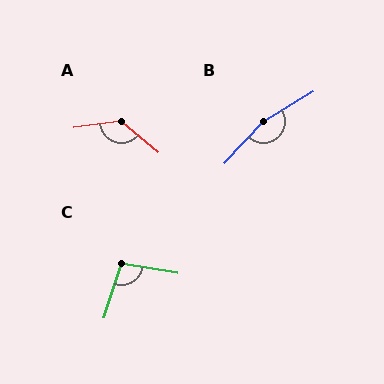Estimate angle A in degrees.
Approximately 132 degrees.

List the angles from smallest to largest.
C (99°), A (132°), B (164°).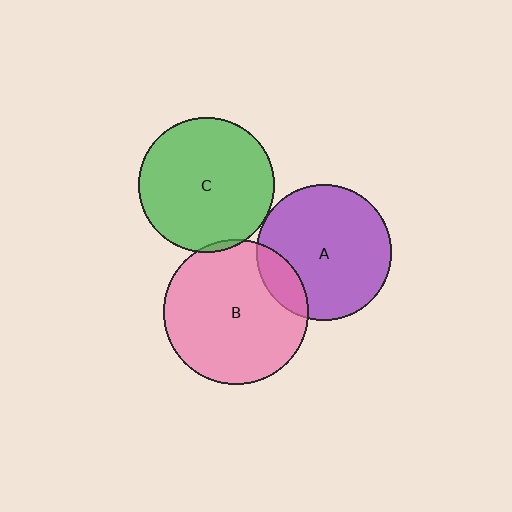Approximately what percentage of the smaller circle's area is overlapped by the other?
Approximately 15%.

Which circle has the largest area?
Circle B (pink).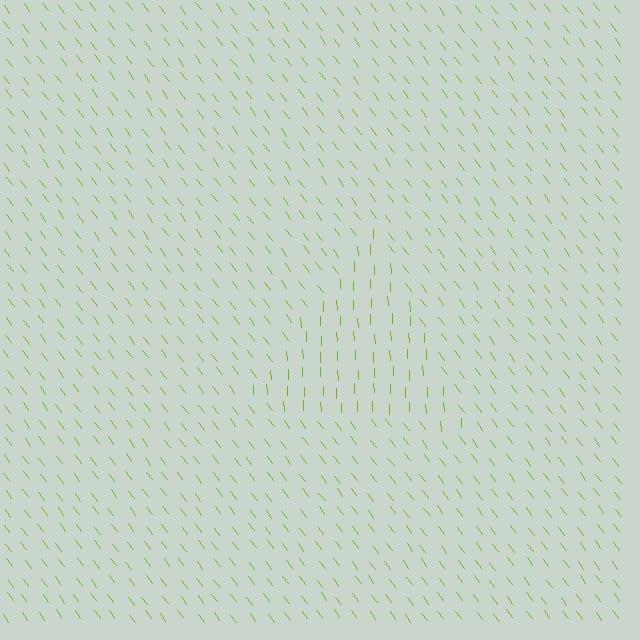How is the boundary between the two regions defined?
The boundary is defined purely by a change in line orientation (approximately 35 degrees difference). All lines are the same color and thickness.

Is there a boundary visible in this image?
Yes, there is a texture boundary formed by a change in line orientation.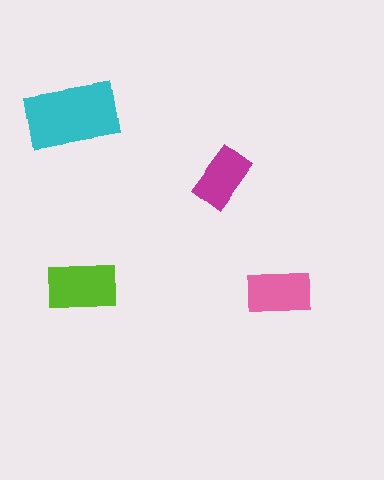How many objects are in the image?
There are 4 objects in the image.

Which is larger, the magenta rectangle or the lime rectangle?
The lime one.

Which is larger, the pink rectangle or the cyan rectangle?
The cyan one.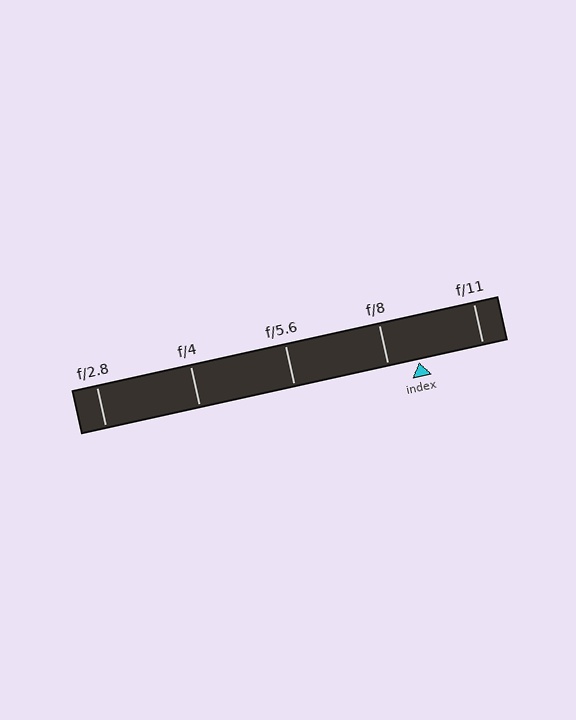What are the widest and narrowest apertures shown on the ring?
The widest aperture shown is f/2.8 and the narrowest is f/11.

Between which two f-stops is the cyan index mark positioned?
The index mark is between f/8 and f/11.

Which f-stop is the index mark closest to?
The index mark is closest to f/8.